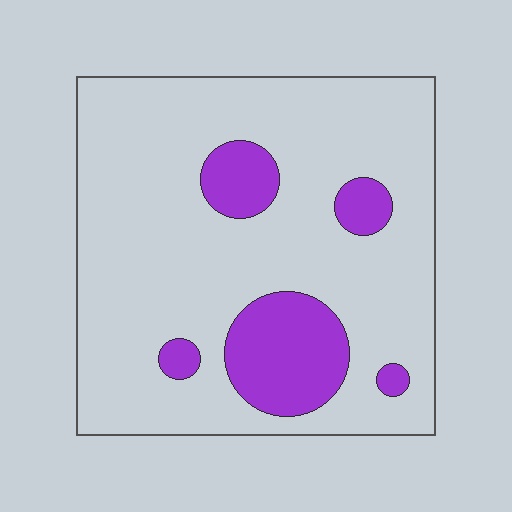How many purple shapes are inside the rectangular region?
5.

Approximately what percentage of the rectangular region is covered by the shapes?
Approximately 15%.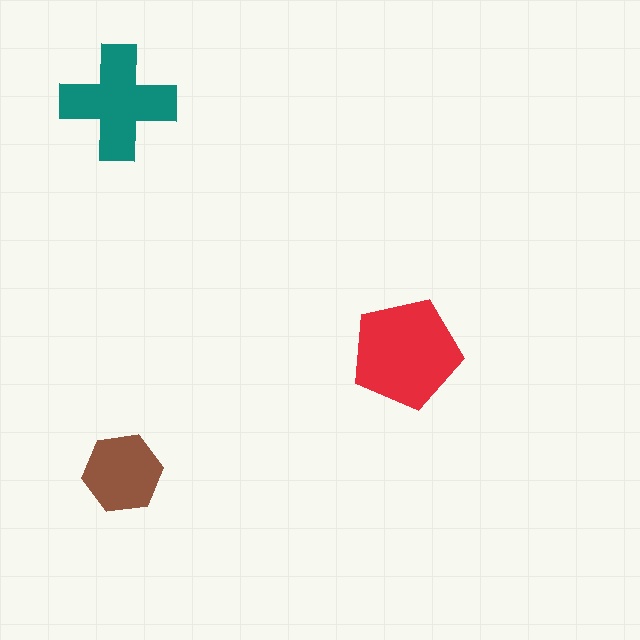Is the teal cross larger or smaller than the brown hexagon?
Larger.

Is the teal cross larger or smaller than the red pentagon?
Smaller.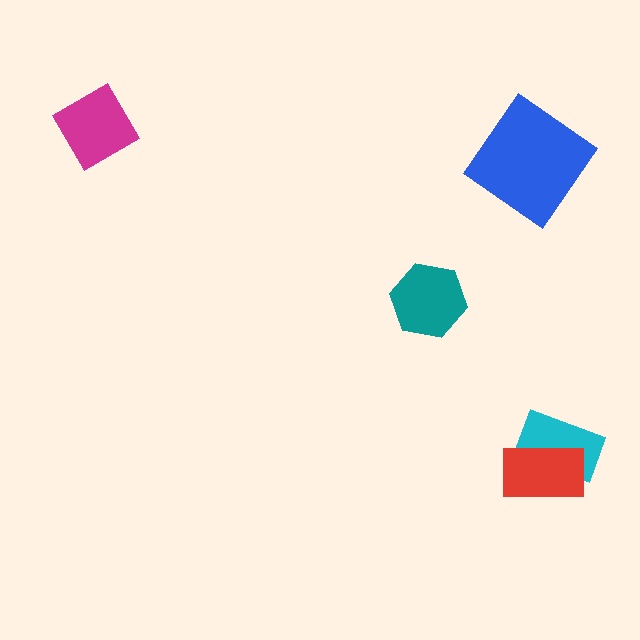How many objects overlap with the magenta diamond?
0 objects overlap with the magenta diamond.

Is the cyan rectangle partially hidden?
Yes, it is partially covered by another shape.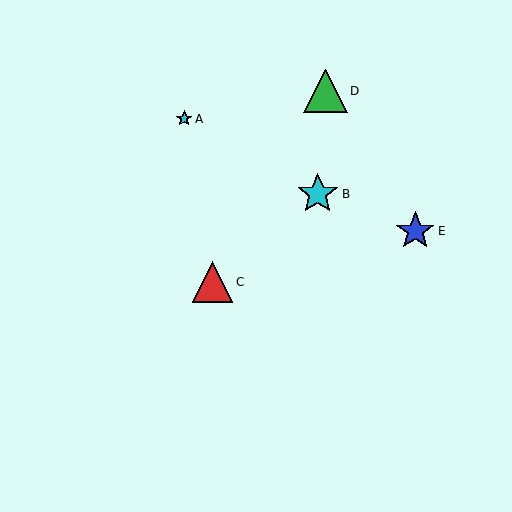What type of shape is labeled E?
Shape E is a blue star.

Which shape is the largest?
The green triangle (labeled D) is the largest.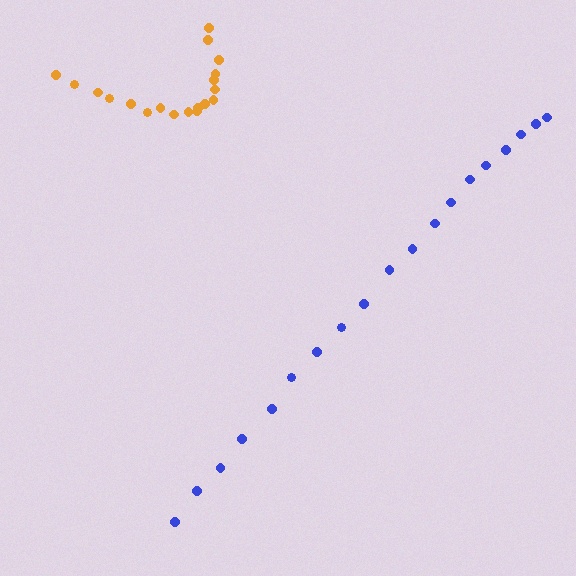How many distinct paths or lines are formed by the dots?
There are 2 distinct paths.